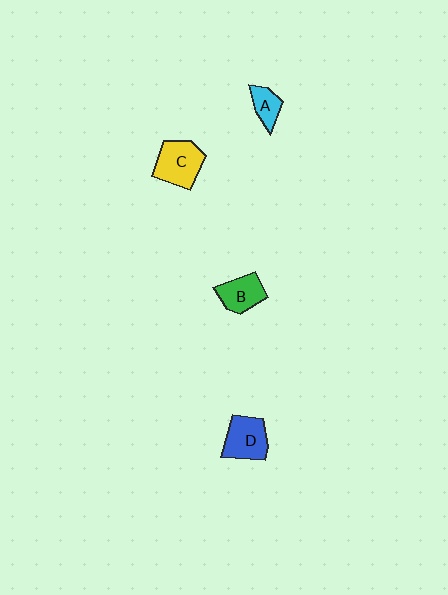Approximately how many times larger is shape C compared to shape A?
Approximately 2.0 times.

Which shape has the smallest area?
Shape A (cyan).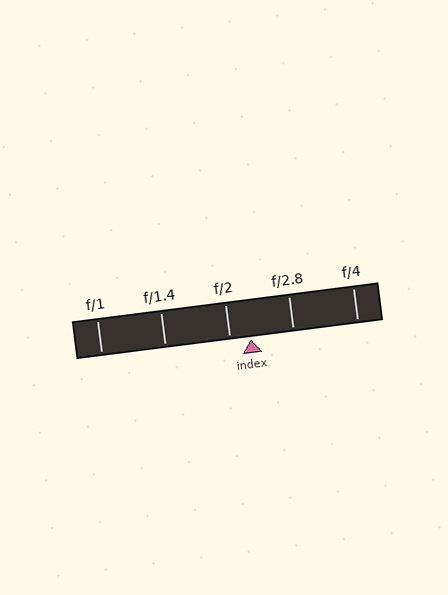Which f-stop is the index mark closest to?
The index mark is closest to f/2.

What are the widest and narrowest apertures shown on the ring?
The widest aperture shown is f/1 and the narrowest is f/4.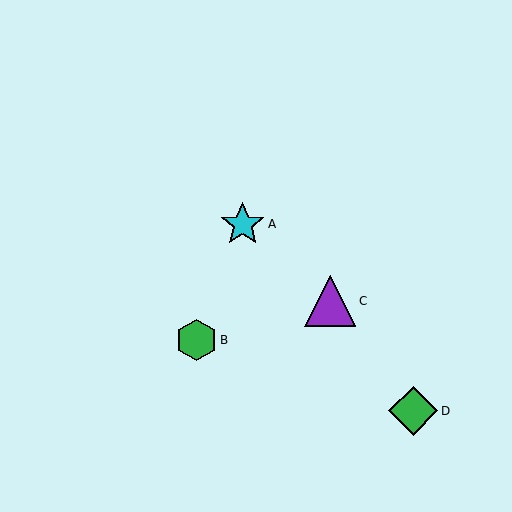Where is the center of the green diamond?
The center of the green diamond is at (413, 411).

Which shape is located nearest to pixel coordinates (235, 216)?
The cyan star (labeled A) at (243, 224) is nearest to that location.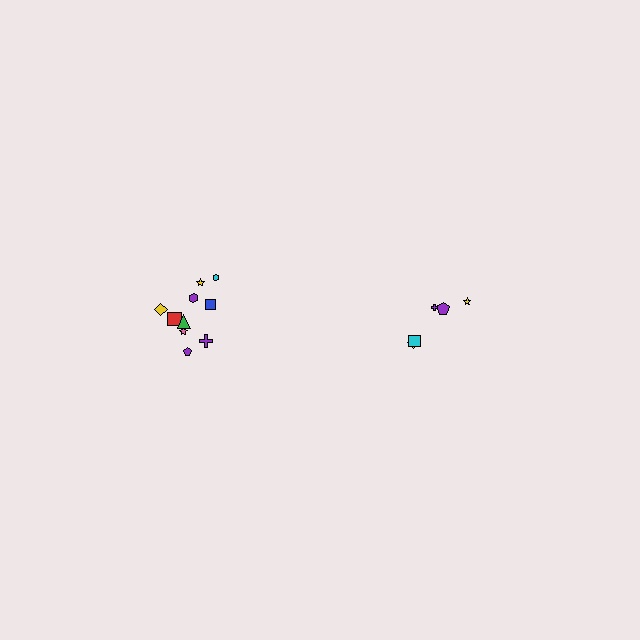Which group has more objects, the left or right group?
The left group.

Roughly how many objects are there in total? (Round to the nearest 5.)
Roughly 15 objects in total.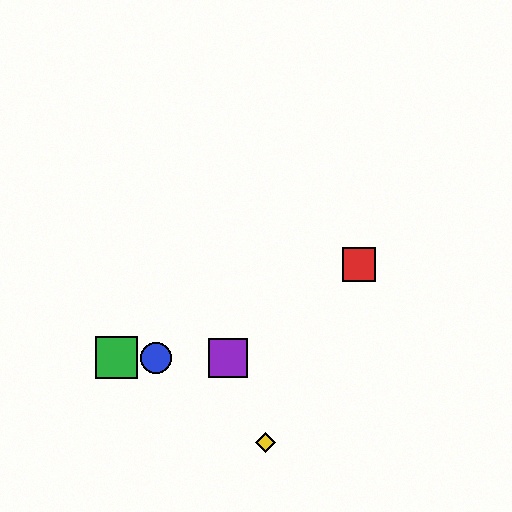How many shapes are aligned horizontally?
3 shapes (the blue circle, the green square, the purple square) are aligned horizontally.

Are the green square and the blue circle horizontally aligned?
Yes, both are at y≈358.